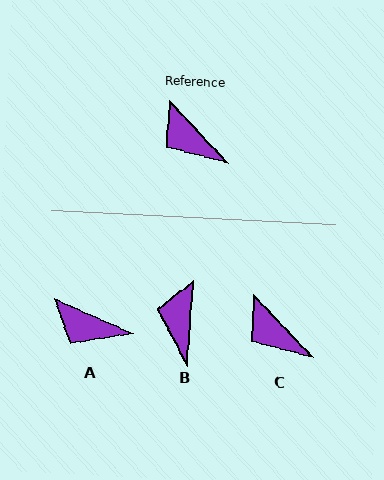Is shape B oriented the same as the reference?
No, it is off by about 48 degrees.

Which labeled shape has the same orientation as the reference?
C.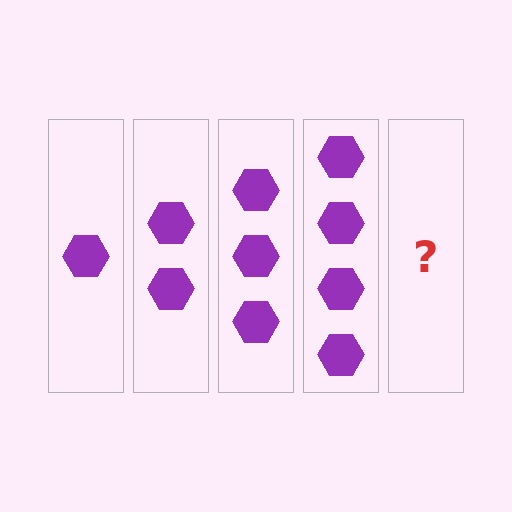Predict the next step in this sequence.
The next step is 5 hexagons.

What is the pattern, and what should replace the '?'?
The pattern is that each step adds one more hexagon. The '?' should be 5 hexagons.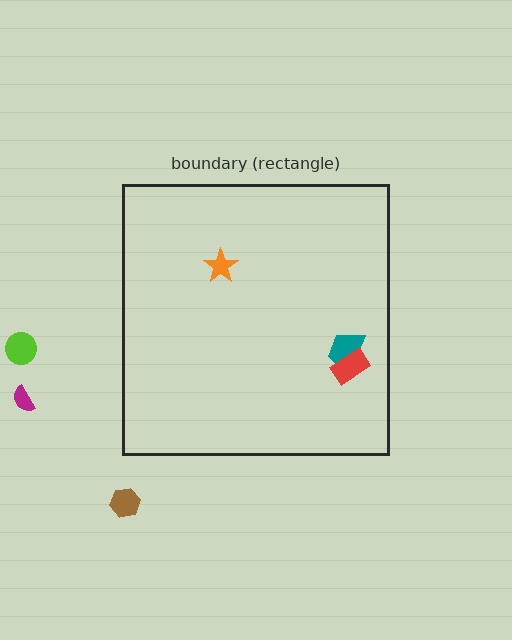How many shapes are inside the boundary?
3 inside, 3 outside.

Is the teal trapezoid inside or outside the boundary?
Inside.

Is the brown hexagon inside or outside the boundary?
Outside.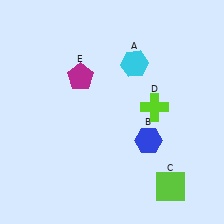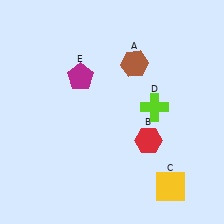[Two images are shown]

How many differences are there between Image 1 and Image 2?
There are 3 differences between the two images.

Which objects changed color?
A changed from cyan to brown. B changed from blue to red. C changed from lime to yellow.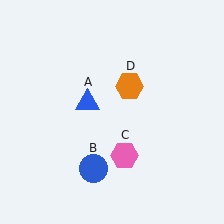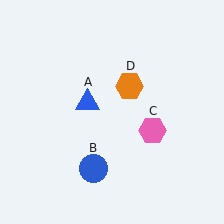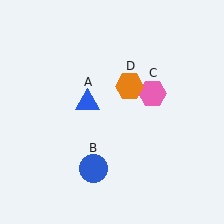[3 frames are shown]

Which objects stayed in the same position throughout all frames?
Blue triangle (object A) and blue circle (object B) and orange hexagon (object D) remained stationary.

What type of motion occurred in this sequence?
The pink hexagon (object C) rotated counterclockwise around the center of the scene.